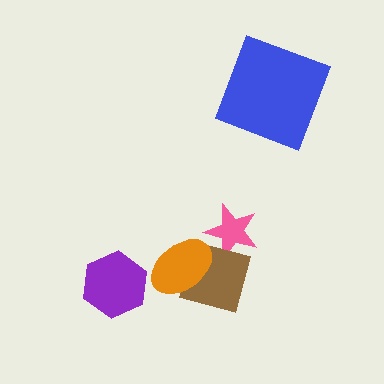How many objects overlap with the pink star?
1 object overlaps with the pink star.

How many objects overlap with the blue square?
0 objects overlap with the blue square.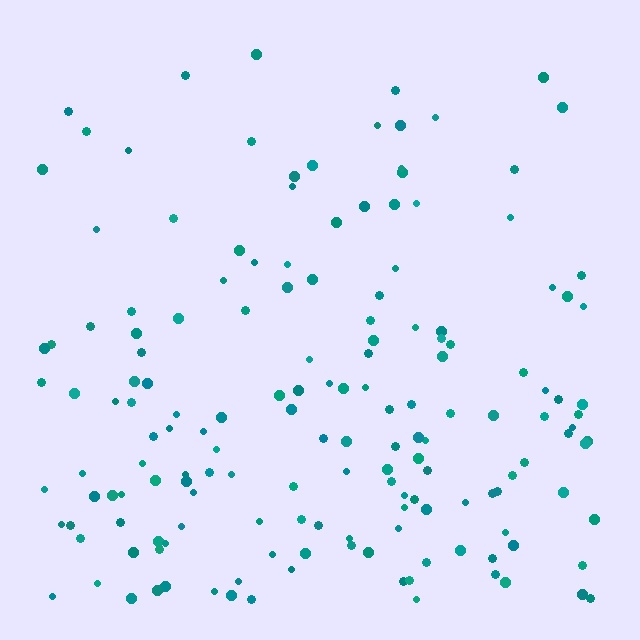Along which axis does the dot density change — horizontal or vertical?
Vertical.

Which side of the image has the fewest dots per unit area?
The top.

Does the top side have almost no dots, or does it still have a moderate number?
Still a moderate number, just noticeably fewer than the bottom.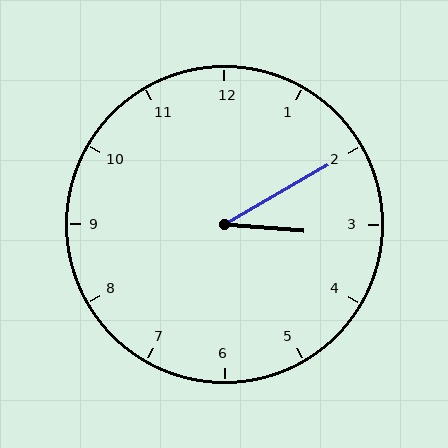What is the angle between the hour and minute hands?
Approximately 35 degrees.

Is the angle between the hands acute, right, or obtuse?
It is acute.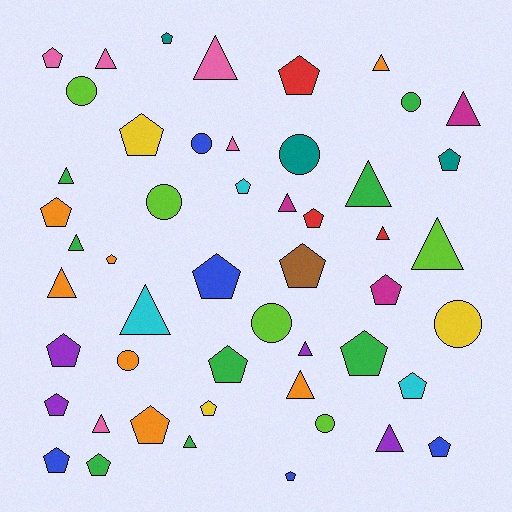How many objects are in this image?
There are 50 objects.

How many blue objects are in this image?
There are 5 blue objects.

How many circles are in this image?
There are 9 circles.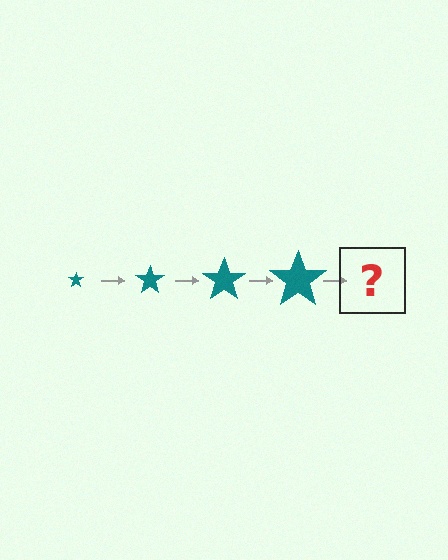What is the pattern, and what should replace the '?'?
The pattern is that the star gets progressively larger each step. The '?' should be a teal star, larger than the previous one.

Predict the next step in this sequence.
The next step is a teal star, larger than the previous one.